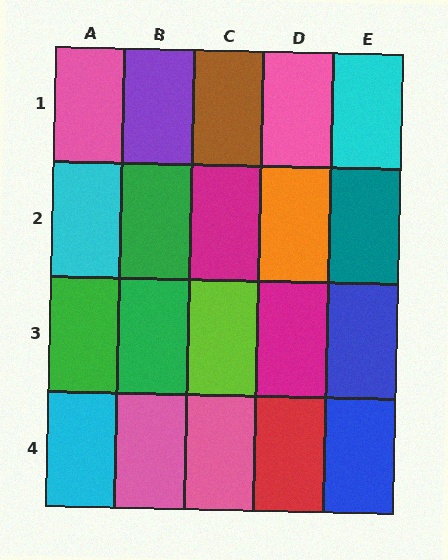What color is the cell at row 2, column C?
Magenta.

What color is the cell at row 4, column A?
Cyan.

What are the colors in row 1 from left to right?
Pink, purple, brown, pink, cyan.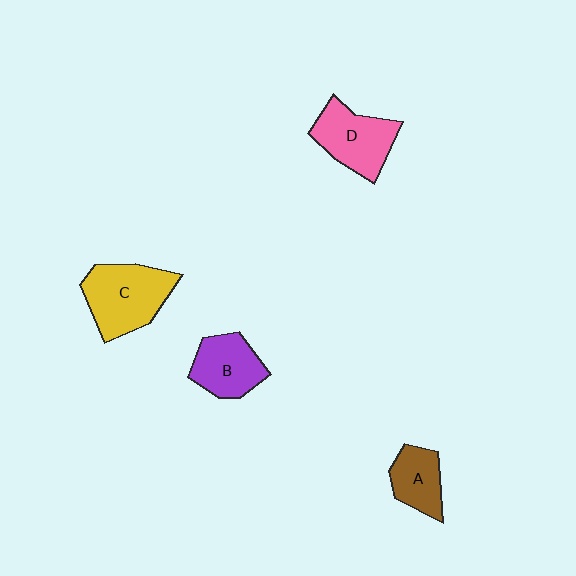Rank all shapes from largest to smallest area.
From largest to smallest: C (yellow), D (pink), B (purple), A (brown).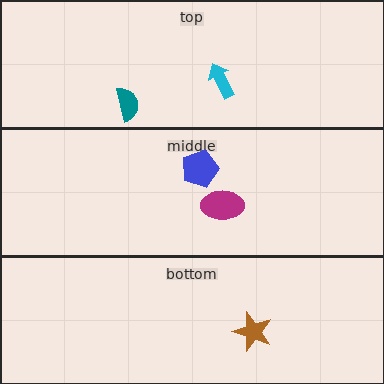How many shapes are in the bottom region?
1.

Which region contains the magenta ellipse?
The middle region.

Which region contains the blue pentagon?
The middle region.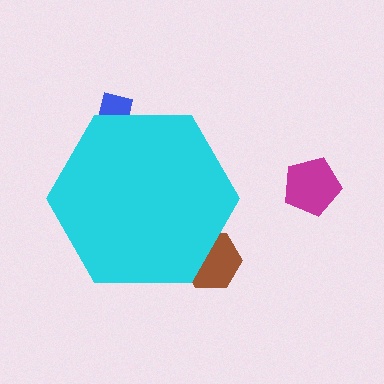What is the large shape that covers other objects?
A cyan hexagon.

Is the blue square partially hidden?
Yes, the blue square is partially hidden behind the cyan hexagon.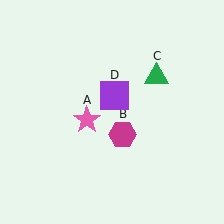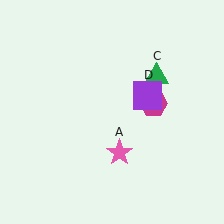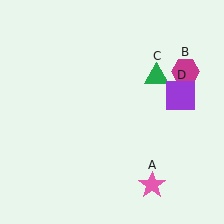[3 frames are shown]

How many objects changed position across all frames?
3 objects changed position: pink star (object A), magenta hexagon (object B), purple square (object D).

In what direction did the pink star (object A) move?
The pink star (object A) moved down and to the right.